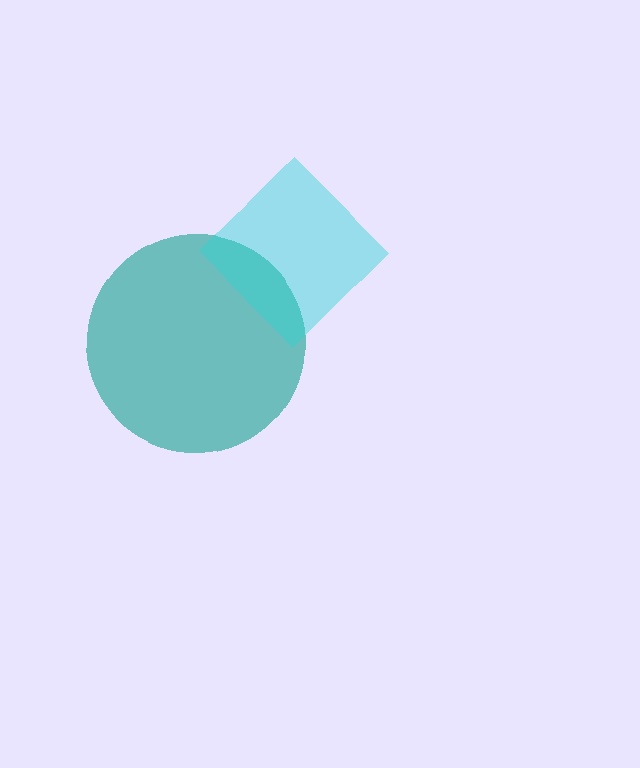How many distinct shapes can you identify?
There are 2 distinct shapes: a teal circle, a cyan diamond.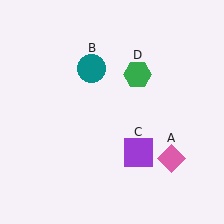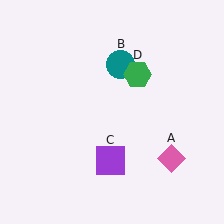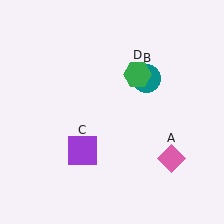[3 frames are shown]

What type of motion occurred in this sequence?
The teal circle (object B), purple square (object C) rotated clockwise around the center of the scene.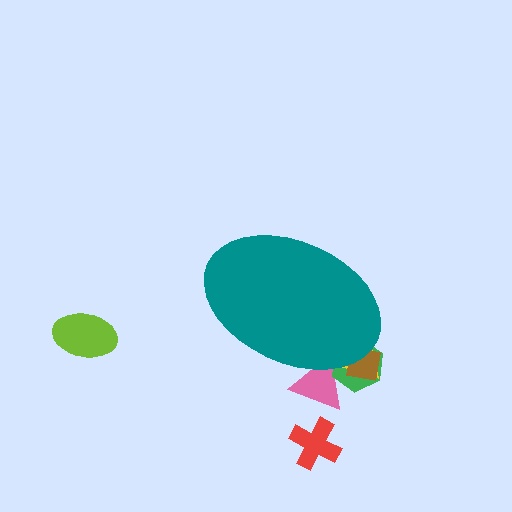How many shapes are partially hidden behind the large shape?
4 shapes are partially hidden.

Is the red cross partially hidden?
No, the red cross is fully visible.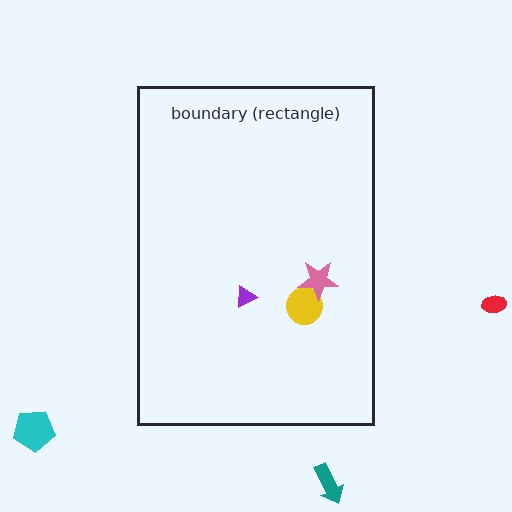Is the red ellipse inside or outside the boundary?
Outside.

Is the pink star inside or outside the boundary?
Inside.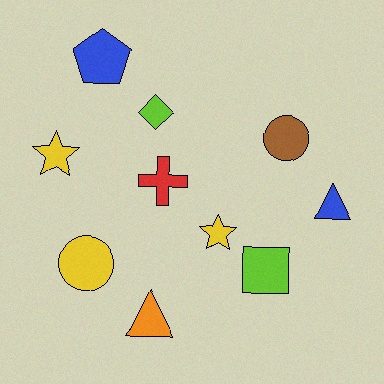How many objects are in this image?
There are 10 objects.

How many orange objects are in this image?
There is 1 orange object.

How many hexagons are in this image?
There are no hexagons.